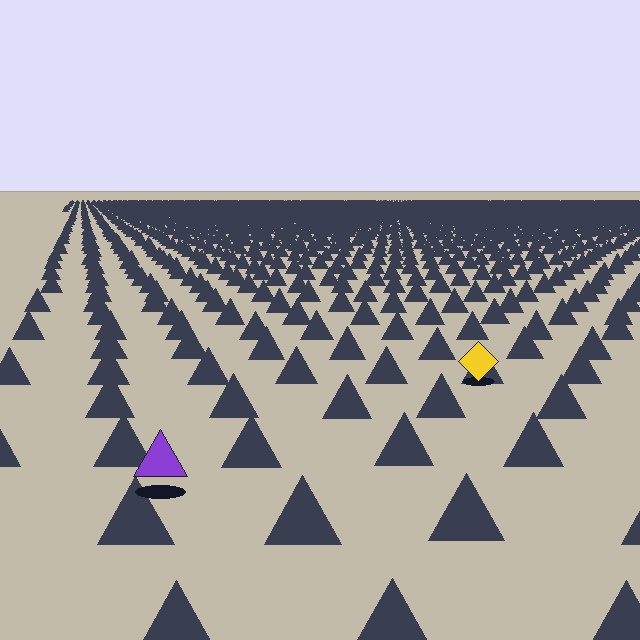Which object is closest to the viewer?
The purple triangle is closest. The texture marks near it are larger and more spread out.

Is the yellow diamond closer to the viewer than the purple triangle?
No. The purple triangle is closer — you can tell from the texture gradient: the ground texture is coarser near it.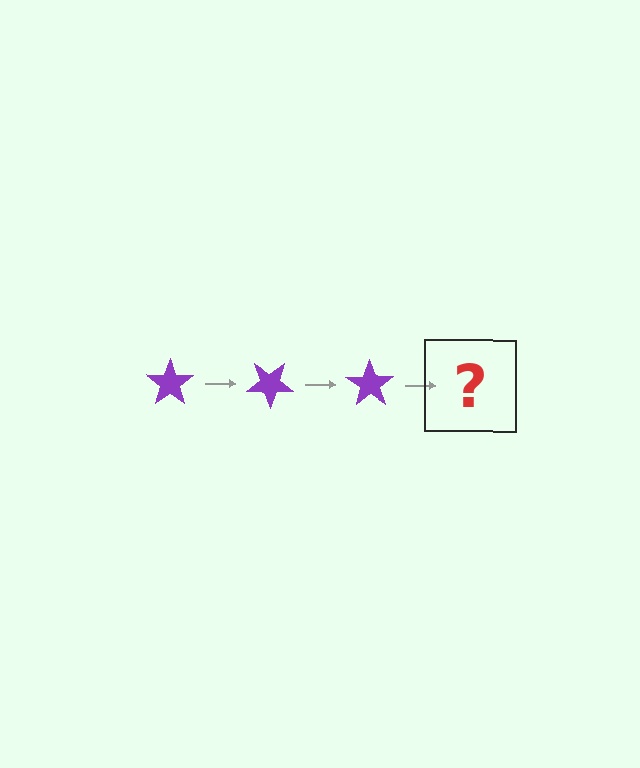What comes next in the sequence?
The next element should be a purple star rotated 105 degrees.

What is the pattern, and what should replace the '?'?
The pattern is that the star rotates 35 degrees each step. The '?' should be a purple star rotated 105 degrees.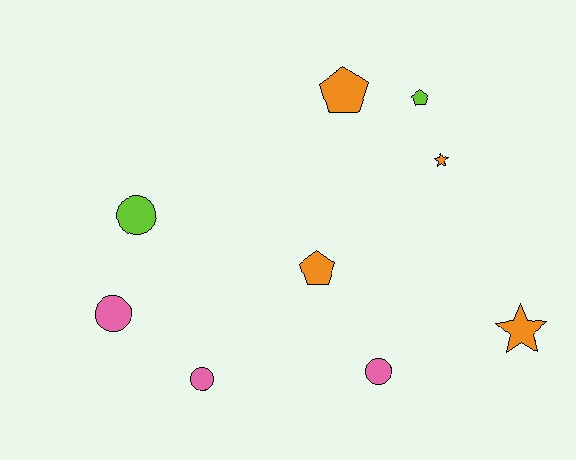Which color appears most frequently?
Orange, with 4 objects.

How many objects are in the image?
There are 9 objects.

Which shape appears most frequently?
Circle, with 4 objects.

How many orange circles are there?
There are no orange circles.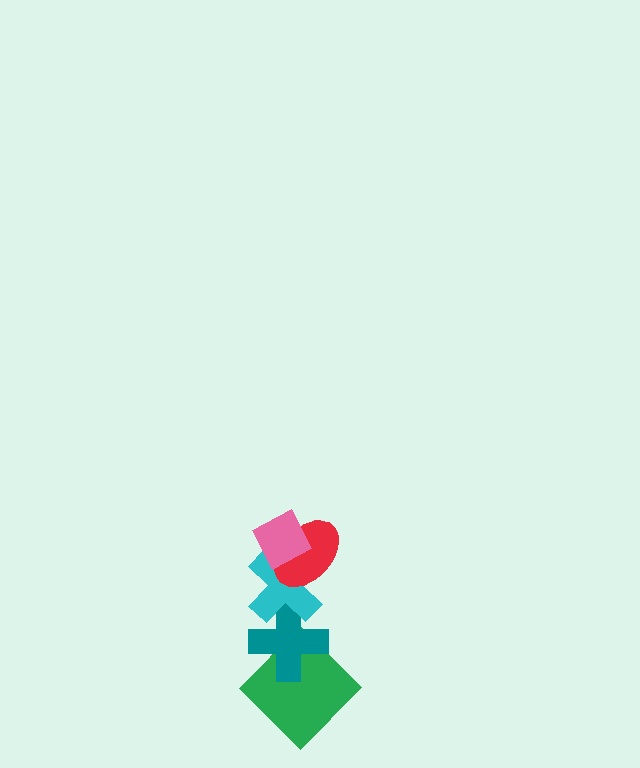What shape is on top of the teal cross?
The cyan cross is on top of the teal cross.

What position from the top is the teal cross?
The teal cross is 4th from the top.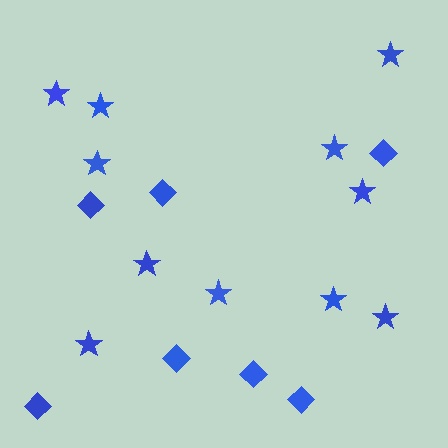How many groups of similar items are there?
There are 2 groups: one group of diamonds (7) and one group of stars (11).